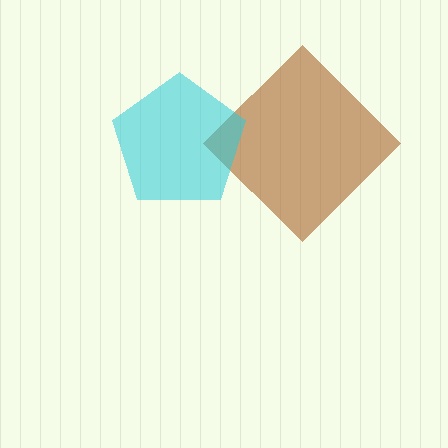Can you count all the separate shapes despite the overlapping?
Yes, there are 2 separate shapes.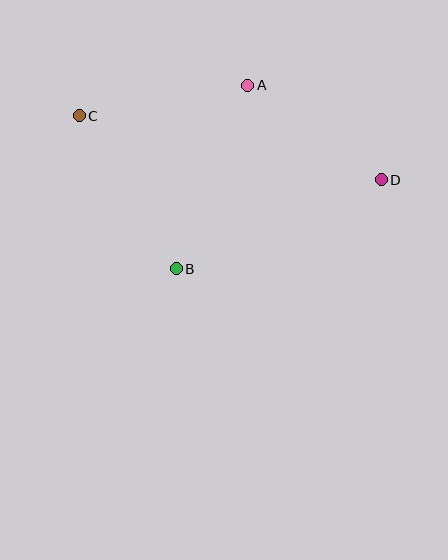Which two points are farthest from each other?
Points C and D are farthest from each other.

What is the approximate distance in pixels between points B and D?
The distance between B and D is approximately 224 pixels.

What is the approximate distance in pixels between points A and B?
The distance between A and B is approximately 197 pixels.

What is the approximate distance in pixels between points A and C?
The distance between A and C is approximately 171 pixels.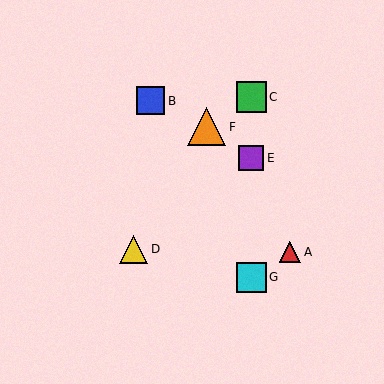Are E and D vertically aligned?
No, E is at x≈251 and D is at x≈133.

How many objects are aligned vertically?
3 objects (C, E, G) are aligned vertically.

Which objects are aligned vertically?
Objects C, E, G are aligned vertically.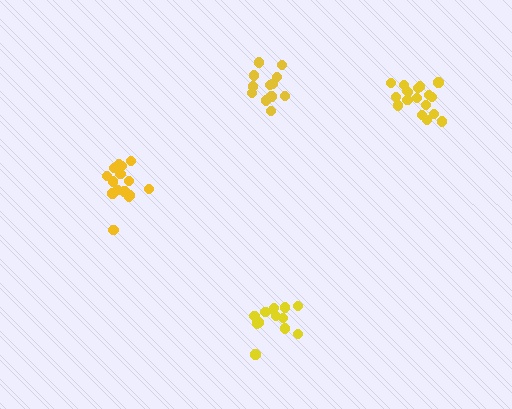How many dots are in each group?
Group 1: 13 dots, Group 2: 18 dots, Group 3: 13 dots, Group 4: 16 dots (60 total).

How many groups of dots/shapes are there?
There are 4 groups.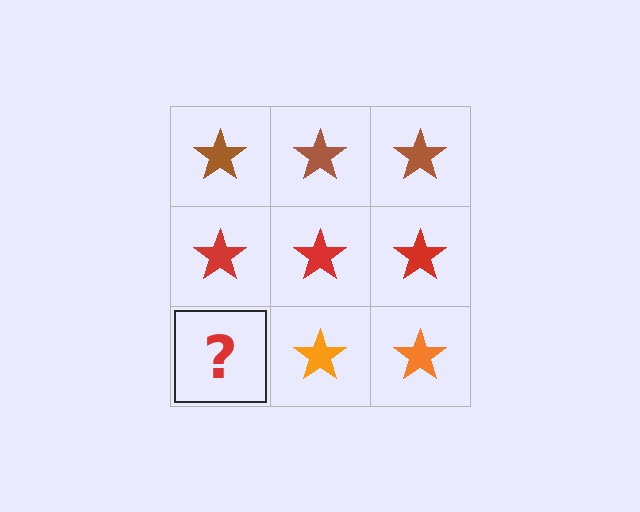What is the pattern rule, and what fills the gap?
The rule is that each row has a consistent color. The gap should be filled with an orange star.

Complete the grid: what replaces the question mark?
The question mark should be replaced with an orange star.